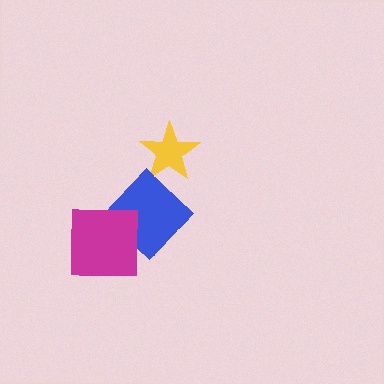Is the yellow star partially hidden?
Yes, it is partially covered by another shape.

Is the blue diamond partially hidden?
Yes, it is partially covered by another shape.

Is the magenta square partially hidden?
No, no other shape covers it.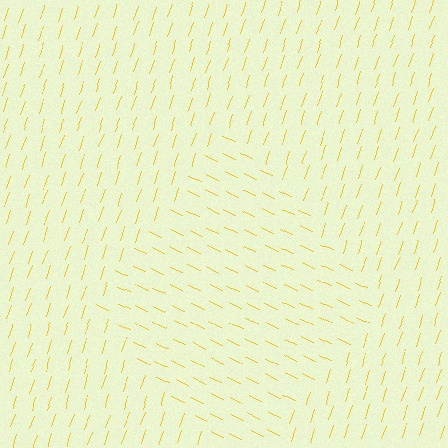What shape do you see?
I see a diamond.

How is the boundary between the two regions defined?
The boundary is defined purely by a change in line orientation (approximately 84 degrees difference). All lines are the same color and thickness.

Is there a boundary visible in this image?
Yes, there is a texture boundary formed by a change in line orientation.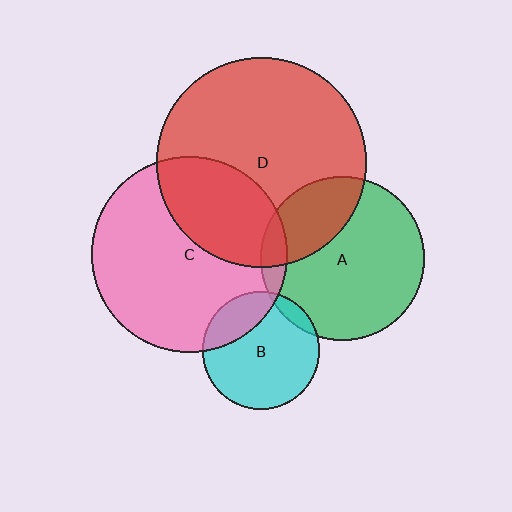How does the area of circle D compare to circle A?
Approximately 1.6 times.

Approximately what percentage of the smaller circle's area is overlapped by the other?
Approximately 30%.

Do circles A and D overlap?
Yes.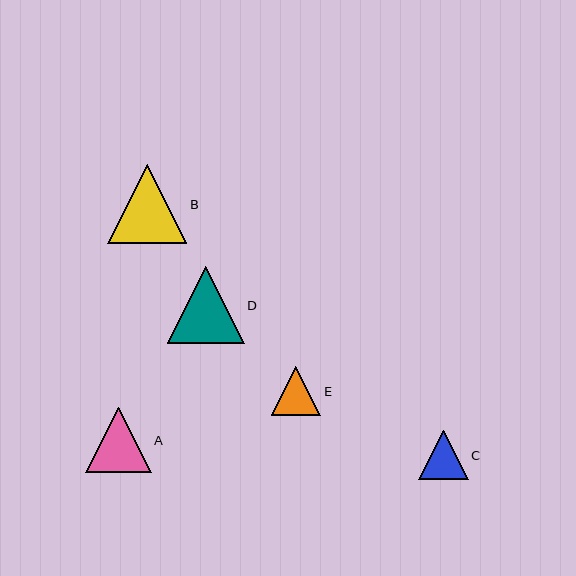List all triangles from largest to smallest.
From largest to smallest: B, D, A, C, E.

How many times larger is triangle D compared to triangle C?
Triangle D is approximately 1.6 times the size of triangle C.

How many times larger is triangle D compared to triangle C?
Triangle D is approximately 1.6 times the size of triangle C.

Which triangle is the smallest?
Triangle E is the smallest with a size of approximately 49 pixels.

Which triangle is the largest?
Triangle B is the largest with a size of approximately 79 pixels.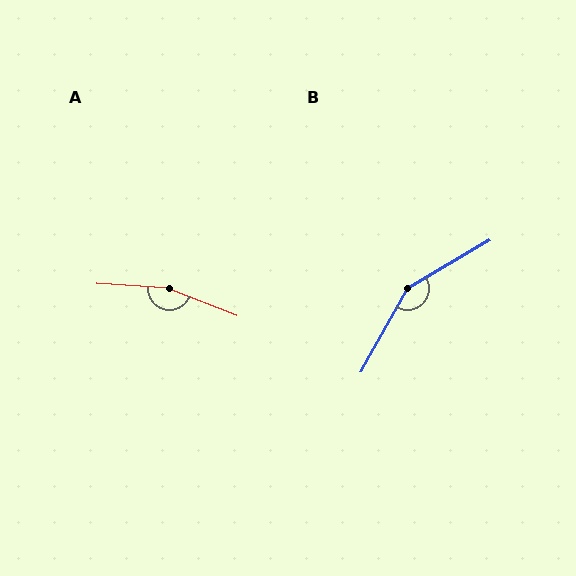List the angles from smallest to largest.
B (149°), A (162°).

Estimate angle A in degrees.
Approximately 162 degrees.